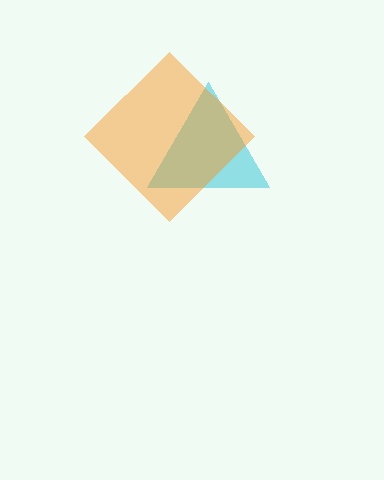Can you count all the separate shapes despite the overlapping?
Yes, there are 2 separate shapes.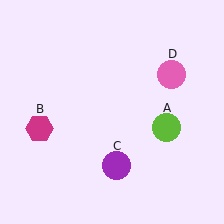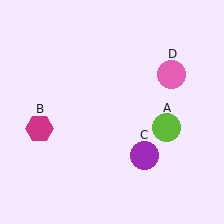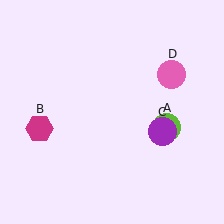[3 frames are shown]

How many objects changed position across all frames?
1 object changed position: purple circle (object C).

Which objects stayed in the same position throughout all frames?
Lime circle (object A) and magenta hexagon (object B) and pink circle (object D) remained stationary.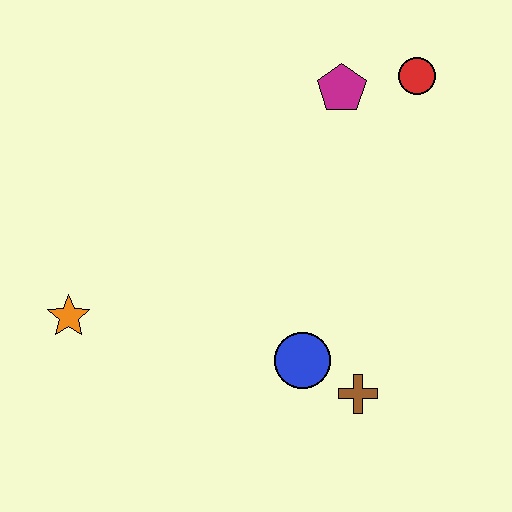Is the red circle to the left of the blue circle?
No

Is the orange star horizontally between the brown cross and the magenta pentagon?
No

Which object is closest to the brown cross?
The blue circle is closest to the brown cross.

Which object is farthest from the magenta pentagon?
The orange star is farthest from the magenta pentagon.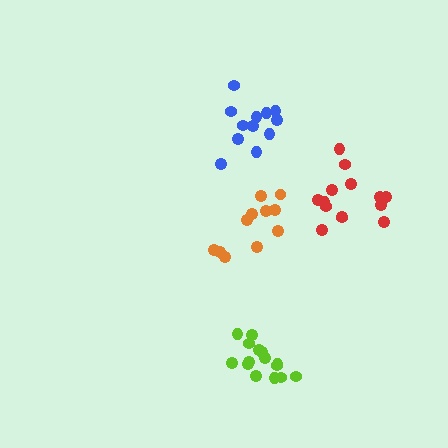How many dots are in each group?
Group 1: 14 dots, Group 2: 15 dots, Group 3: 12 dots, Group 4: 11 dots (52 total).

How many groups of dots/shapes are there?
There are 4 groups.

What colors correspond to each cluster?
The clusters are colored: red, lime, blue, orange.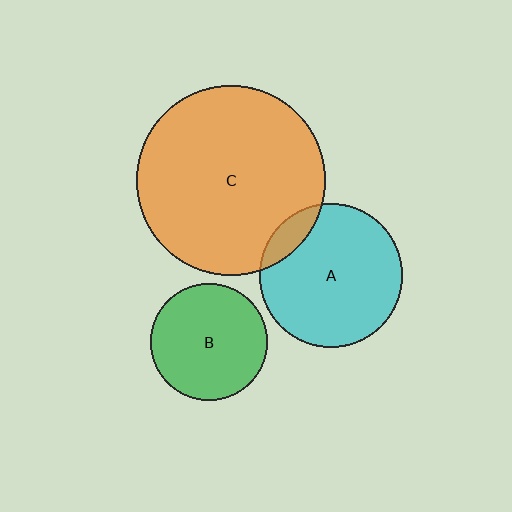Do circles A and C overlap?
Yes.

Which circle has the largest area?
Circle C (orange).